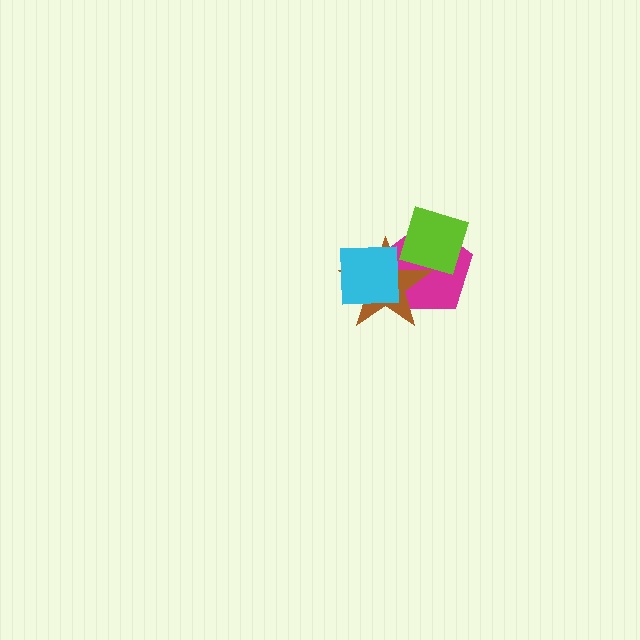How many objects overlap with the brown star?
3 objects overlap with the brown star.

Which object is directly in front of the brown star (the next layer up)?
The cyan square is directly in front of the brown star.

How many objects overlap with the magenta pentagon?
3 objects overlap with the magenta pentagon.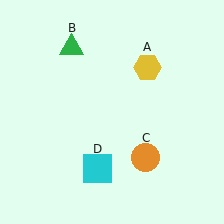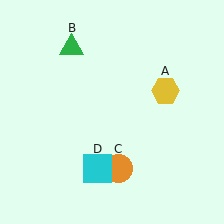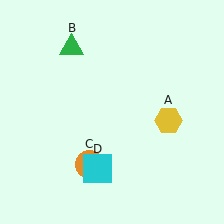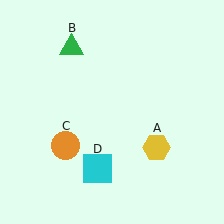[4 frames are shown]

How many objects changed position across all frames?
2 objects changed position: yellow hexagon (object A), orange circle (object C).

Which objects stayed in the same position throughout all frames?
Green triangle (object B) and cyan square (object D) remained stationary.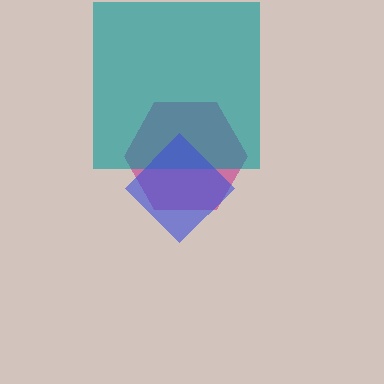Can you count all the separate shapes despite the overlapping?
Yes, there are 3 separate shapes.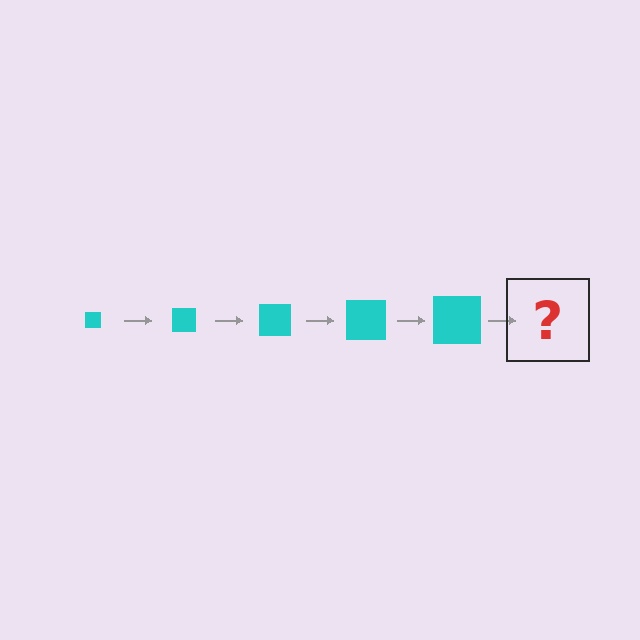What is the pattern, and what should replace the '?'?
The pattern is that the square gets progressively larger each step. The '?' should be a cyan square, larger than the previous one.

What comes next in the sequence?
The next element should be a cyan square, larger than the previous one.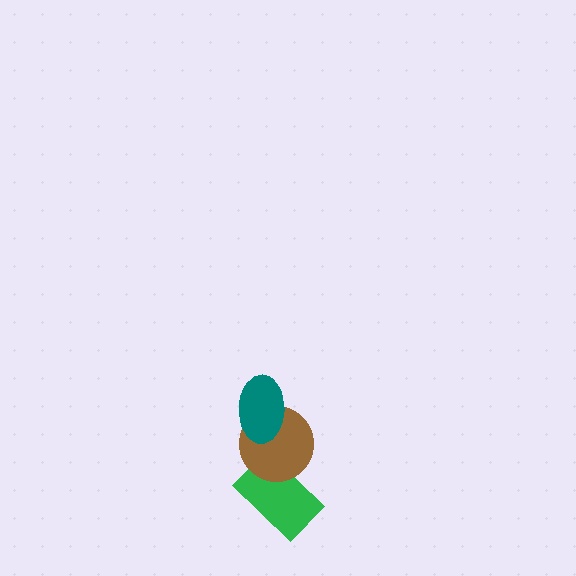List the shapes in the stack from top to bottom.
From top to bottom: the teal ellipse, the brown circle, the green rectangle.